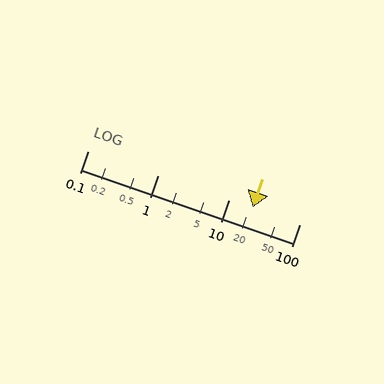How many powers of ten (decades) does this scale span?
The scale spans 3 decades, from 0.1 to 100.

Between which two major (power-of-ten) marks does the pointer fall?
The pointer is between 10 and 100.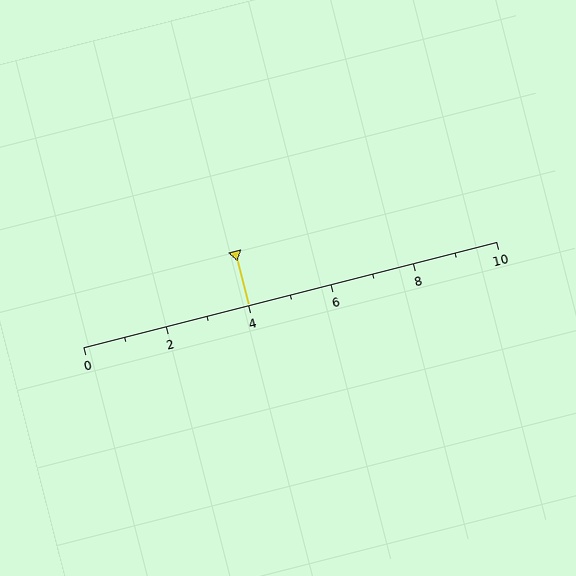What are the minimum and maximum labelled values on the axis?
The axis runs from 0 to 10.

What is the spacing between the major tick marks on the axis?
The major ticks are spaced 2 apart.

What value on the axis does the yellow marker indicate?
The marker indicates approximately 4.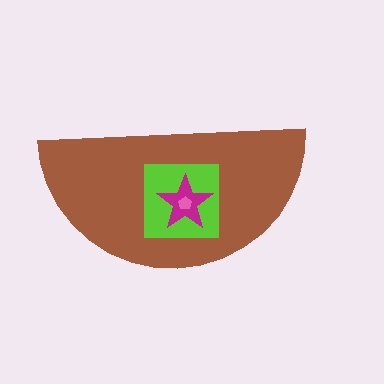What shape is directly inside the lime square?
The magenta star.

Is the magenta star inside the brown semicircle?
Yes.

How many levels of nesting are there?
4.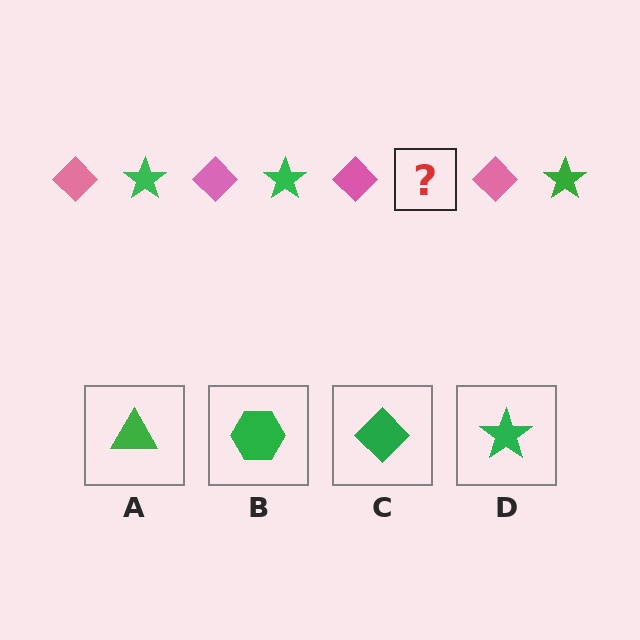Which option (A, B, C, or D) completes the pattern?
D.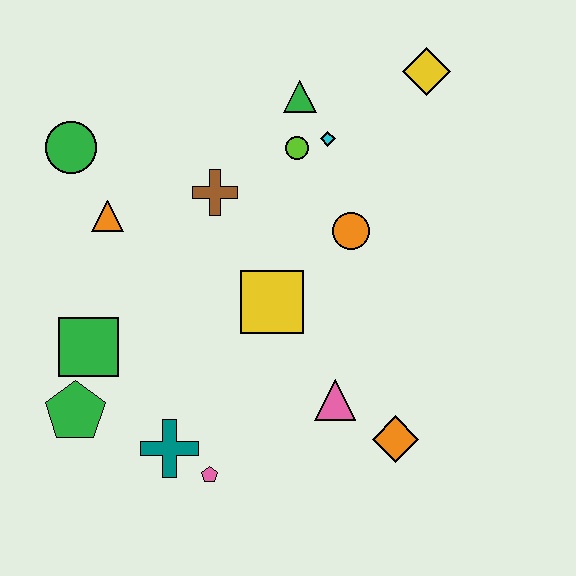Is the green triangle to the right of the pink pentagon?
Yes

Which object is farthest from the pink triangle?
The green circle is farthest from the pink triangle.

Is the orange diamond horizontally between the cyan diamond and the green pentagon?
No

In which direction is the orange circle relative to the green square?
The orange circle is to the right of the green square.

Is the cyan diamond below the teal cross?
No